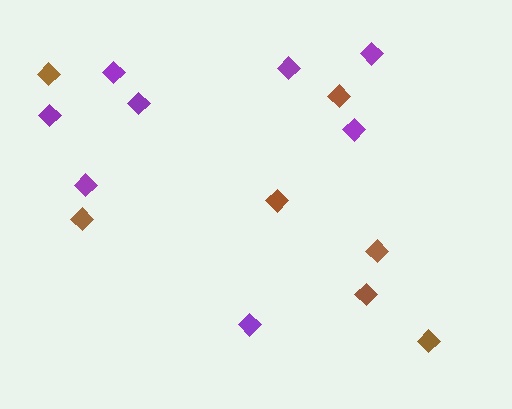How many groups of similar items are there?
There are 2 groups: one group of brown diamonds (7) and one group of purple diamonds (8).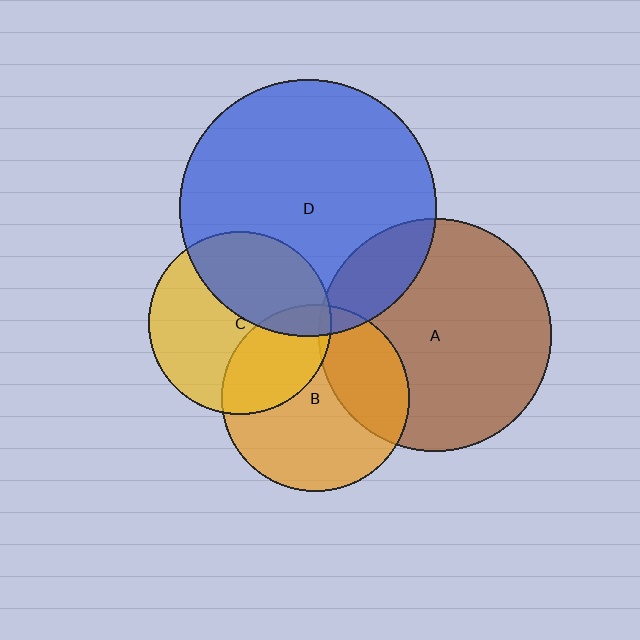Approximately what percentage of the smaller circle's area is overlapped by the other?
Approximately 10%.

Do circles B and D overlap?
Yes.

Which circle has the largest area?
Circle D (blue).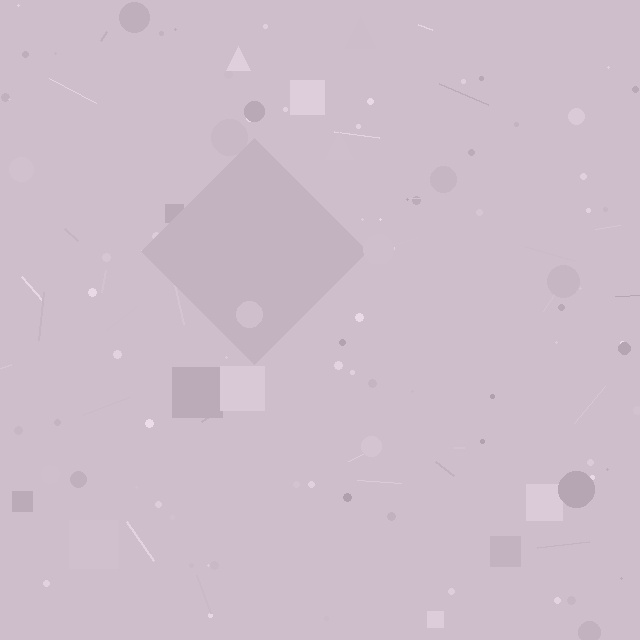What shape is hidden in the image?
A diamond is hidden in the image.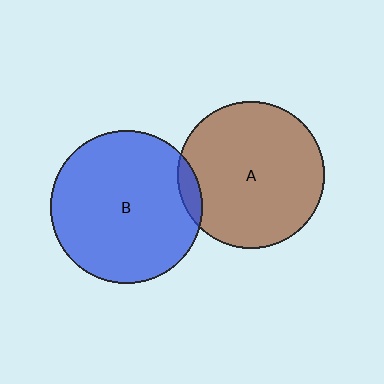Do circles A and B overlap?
Yes.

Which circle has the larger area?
Circle B (blue).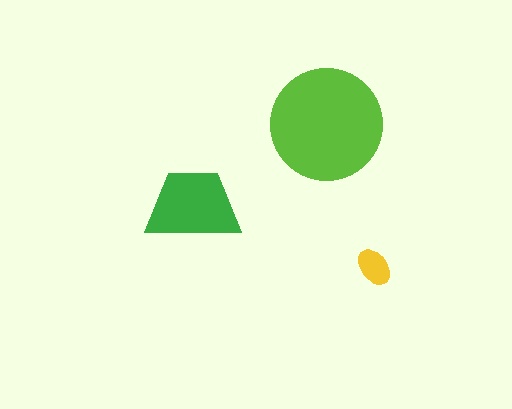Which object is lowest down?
The yellow ellipse is bottommost.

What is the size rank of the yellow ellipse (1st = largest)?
3rd.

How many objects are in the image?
There are 3 objects in the image.